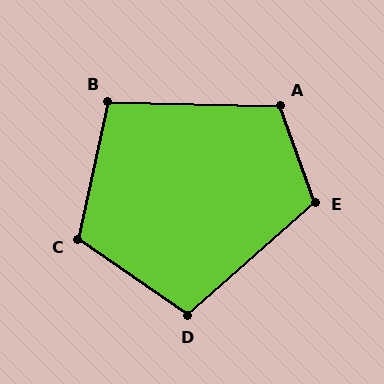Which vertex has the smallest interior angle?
B, at approximately 101 degrees.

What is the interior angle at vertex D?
Approximately 104 degrees (obtuse).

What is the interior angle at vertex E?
Approximately 112 degrees (obtuse).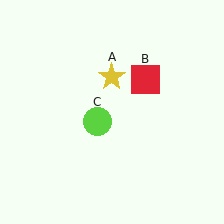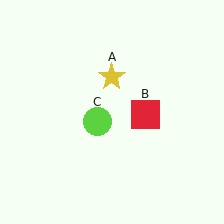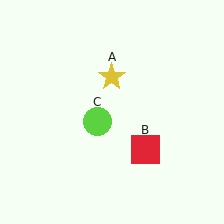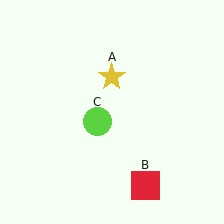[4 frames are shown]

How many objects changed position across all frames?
1 object changed position: red square (object B).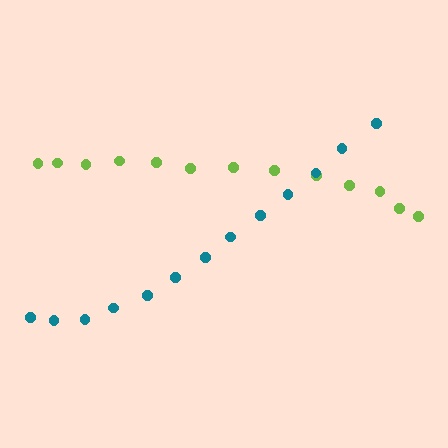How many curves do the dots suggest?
There are 2 distinct paths.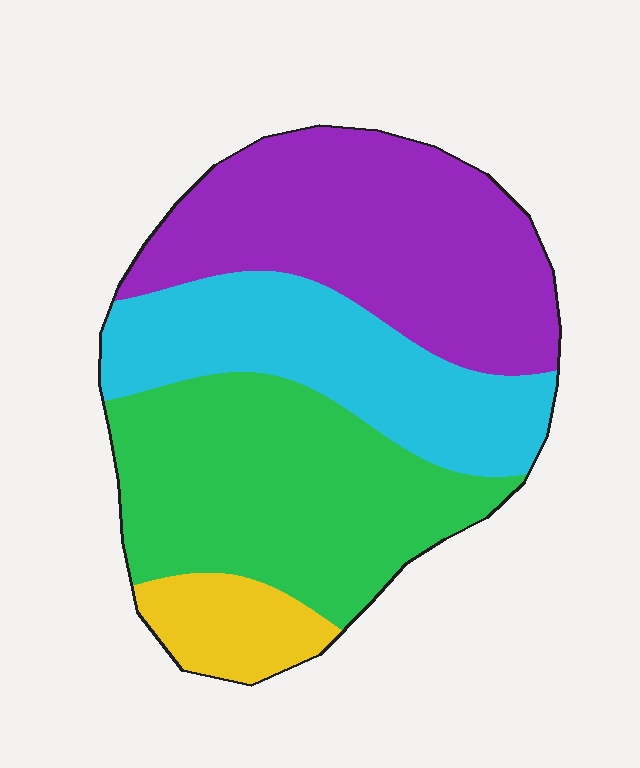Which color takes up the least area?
Yellow, at roughly 10%.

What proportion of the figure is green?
Green covers about 35% of the figure.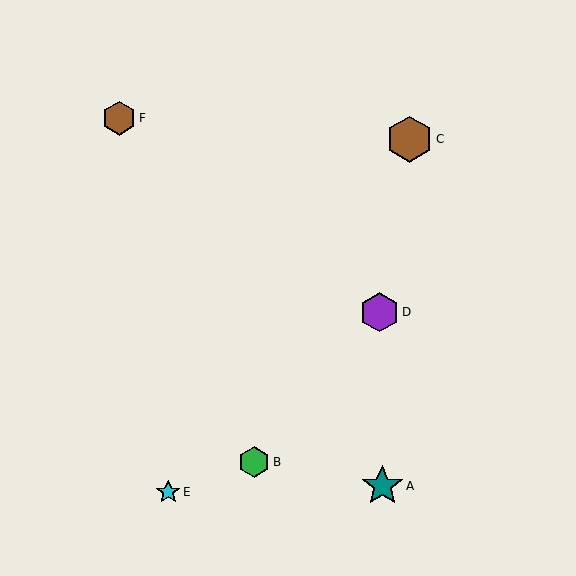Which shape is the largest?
The brown hexagon (labeled C) is the largest.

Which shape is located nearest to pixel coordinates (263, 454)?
The green hexagon (labeled B) at (254, 462) is nearest to that location.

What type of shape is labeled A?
Shape A is a teal star.